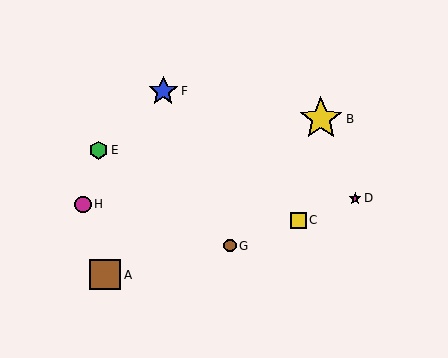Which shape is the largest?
The yellow star (labeled B) is the largest.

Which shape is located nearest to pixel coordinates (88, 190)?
The magenta circle (labeled H) at (83, 204) is nearest to that location.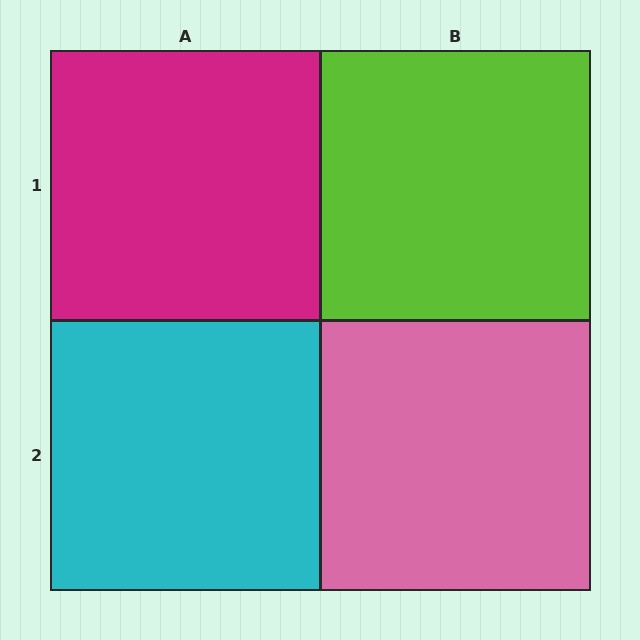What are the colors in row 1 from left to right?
Magenta, lime.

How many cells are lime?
1 cell is lime.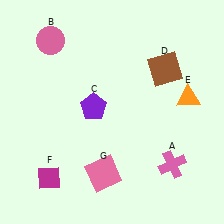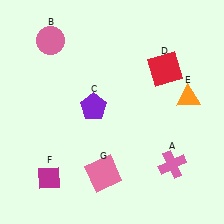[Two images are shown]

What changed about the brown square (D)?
In Image 1, D is brown. In Image 2, it changed to red.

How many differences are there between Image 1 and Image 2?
There is 1 difference between the two images.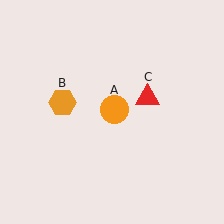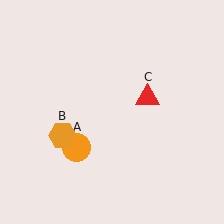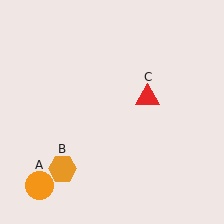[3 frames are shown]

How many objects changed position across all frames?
2 objects changed position: orange circle (object A), orange hexagon (object B).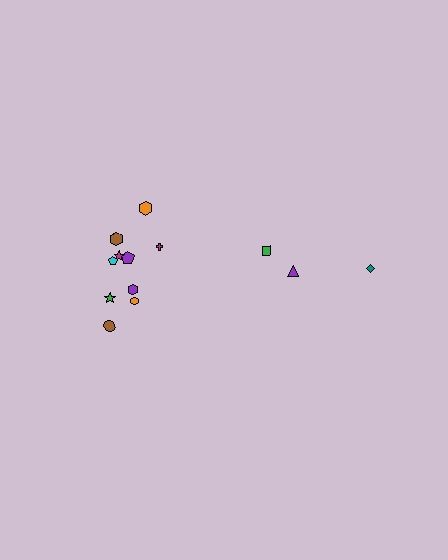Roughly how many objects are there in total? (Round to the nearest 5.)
Roughly 15 objects in total.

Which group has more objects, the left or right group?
The left group.